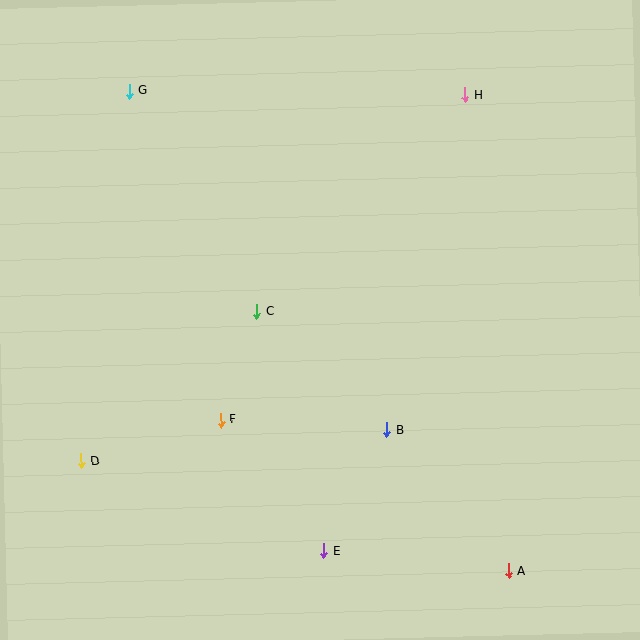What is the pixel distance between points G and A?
The distance between G and A is 612 pixels.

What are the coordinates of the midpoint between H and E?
The midpoint between H and E is at (394, 323).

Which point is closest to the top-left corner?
Point G is closest to the top-left corner.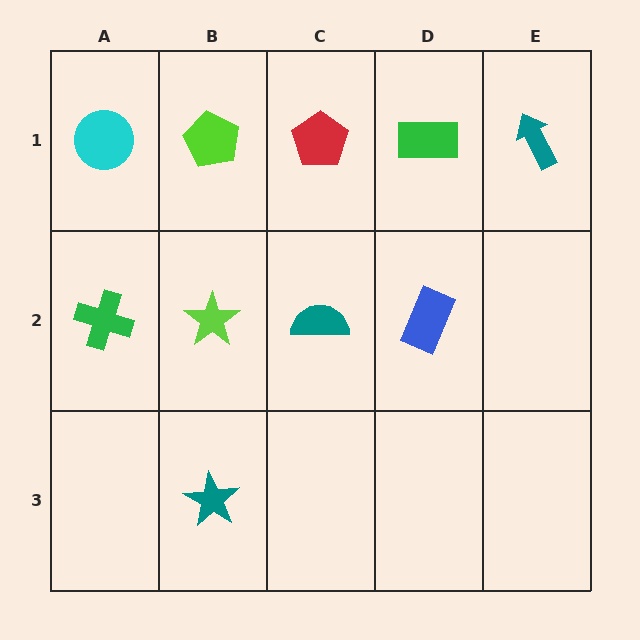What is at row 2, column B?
A lime star.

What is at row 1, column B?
A lime pentagon.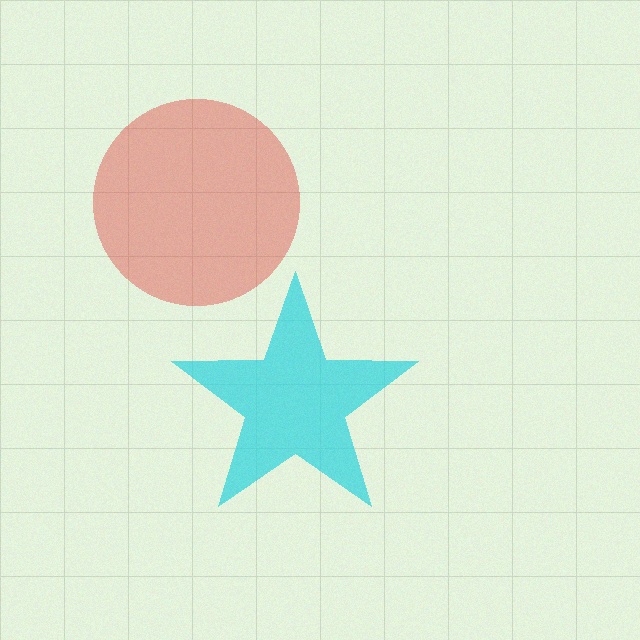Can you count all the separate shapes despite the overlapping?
Yes, there are 2 separate shapes.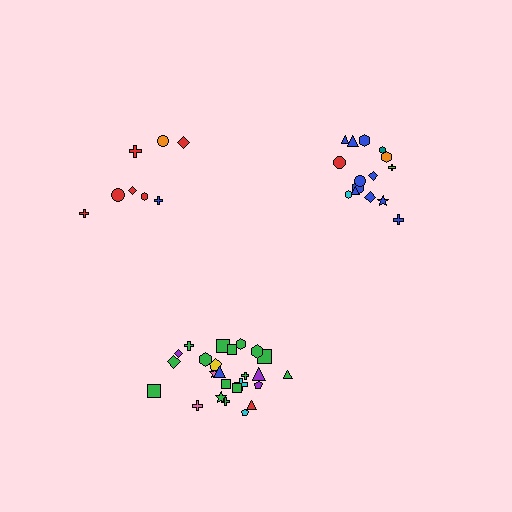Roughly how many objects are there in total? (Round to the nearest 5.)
Roughly 50 objects in total.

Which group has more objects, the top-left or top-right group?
The top-right group.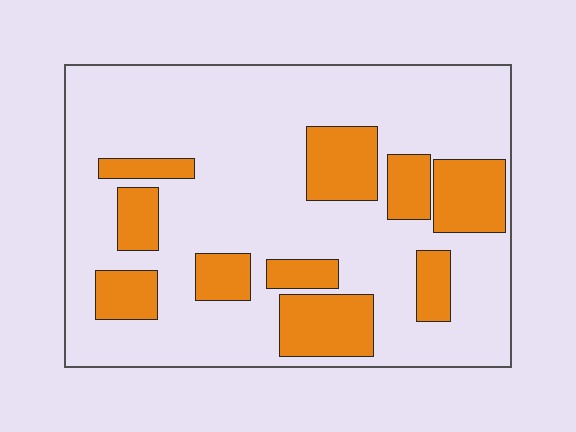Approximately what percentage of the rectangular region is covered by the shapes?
Approximately 25%.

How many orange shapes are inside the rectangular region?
10.